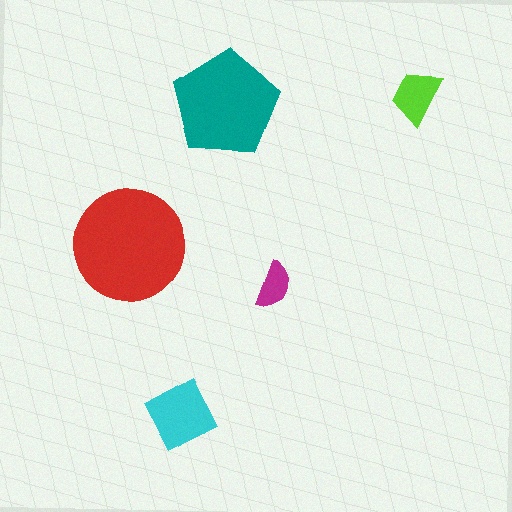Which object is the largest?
The red circle.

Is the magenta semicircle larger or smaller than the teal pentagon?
Smaller.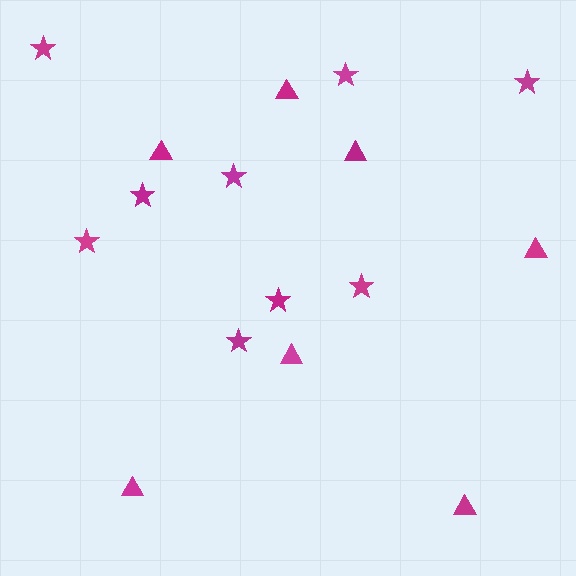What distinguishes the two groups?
There are 2 groups: one group of triangles (7) and one group of stars (9).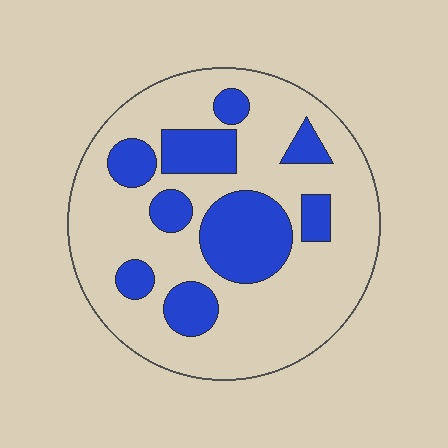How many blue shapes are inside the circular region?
9.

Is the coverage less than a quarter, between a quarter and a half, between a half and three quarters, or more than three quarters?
Between a quarter and a half.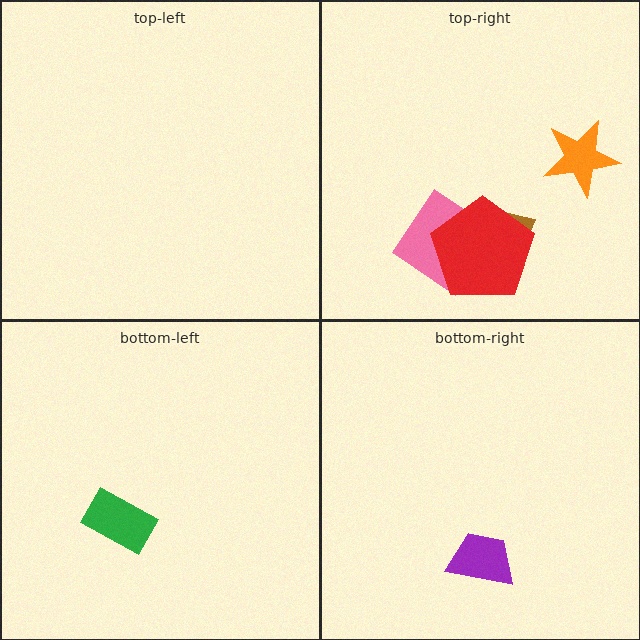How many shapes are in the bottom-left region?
1.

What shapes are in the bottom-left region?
The green rectangle.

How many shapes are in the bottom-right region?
1.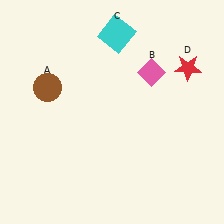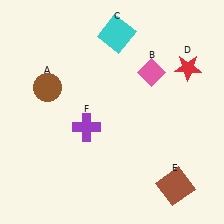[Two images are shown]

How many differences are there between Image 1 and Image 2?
There are 2 differences between the two images.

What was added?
A brown square (E), a purple cross (F) were added in Image 2.